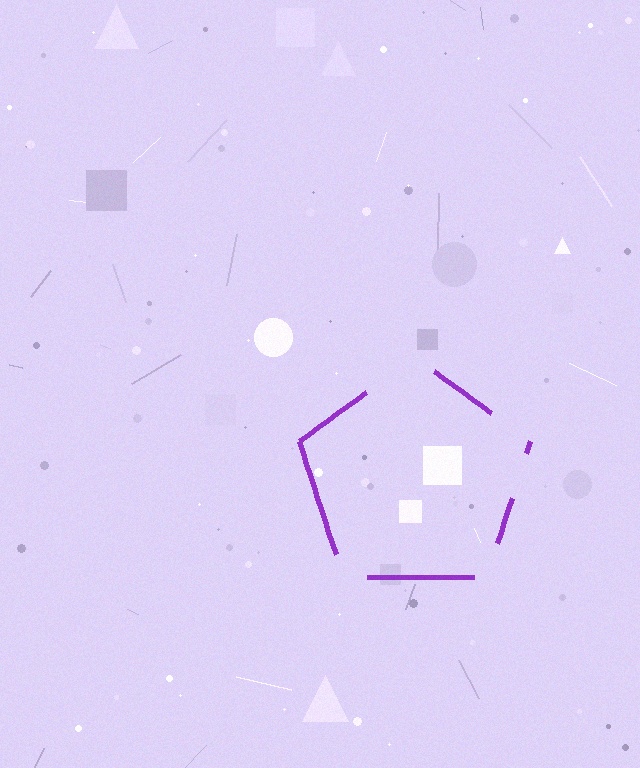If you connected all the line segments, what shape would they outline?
They would outline a pentagon.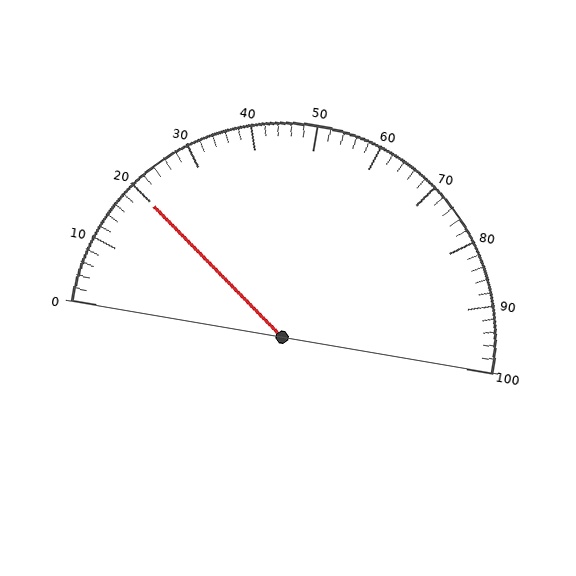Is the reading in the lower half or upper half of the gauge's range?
The reading is in the lower half of the range (0 to 100).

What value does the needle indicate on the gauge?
The needle indicates approximately 20.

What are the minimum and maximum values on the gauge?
The gauge ranges from 0 to 100.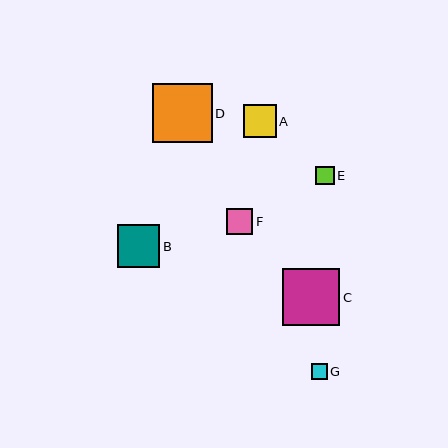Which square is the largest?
Square D is the largest with a size of approximately 60 pixels.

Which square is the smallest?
Square G is the smallest with a size of approximately 16 pixels.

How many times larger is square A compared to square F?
Square A is approximately 1.2 times the size of square F.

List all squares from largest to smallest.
From largest to smallest: D, C, B, A, F, E, G.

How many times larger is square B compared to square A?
Square B is approximately 1.3 times the size of square A.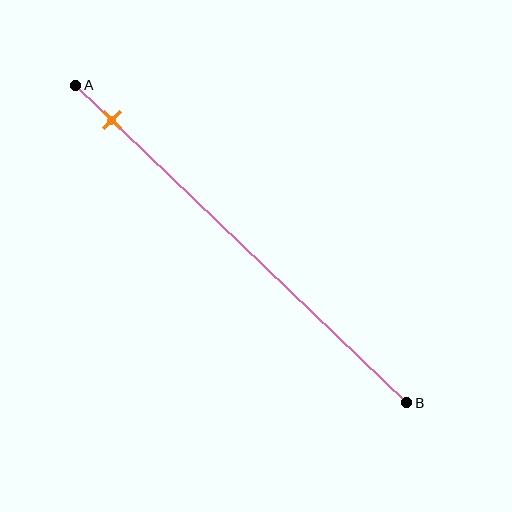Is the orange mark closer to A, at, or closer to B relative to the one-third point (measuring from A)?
The orange mark is closer to point A than the one-third point of segment AB.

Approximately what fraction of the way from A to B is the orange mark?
The orange mark is approximately 10% of the way from A to B.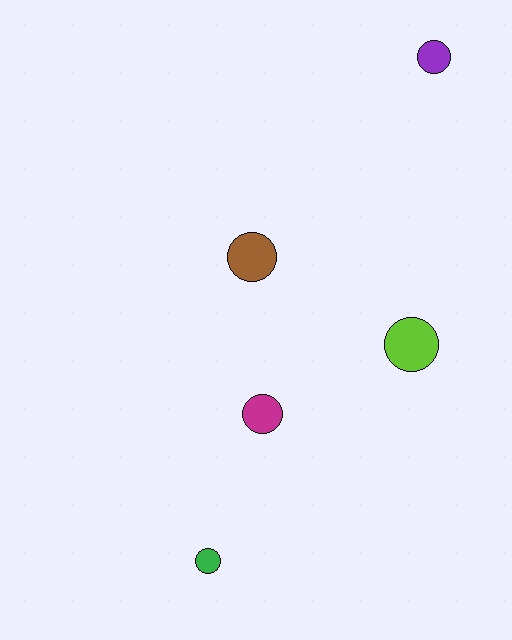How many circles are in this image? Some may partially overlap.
There are 5 circles.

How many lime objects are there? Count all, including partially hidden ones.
There is 1 lime object.